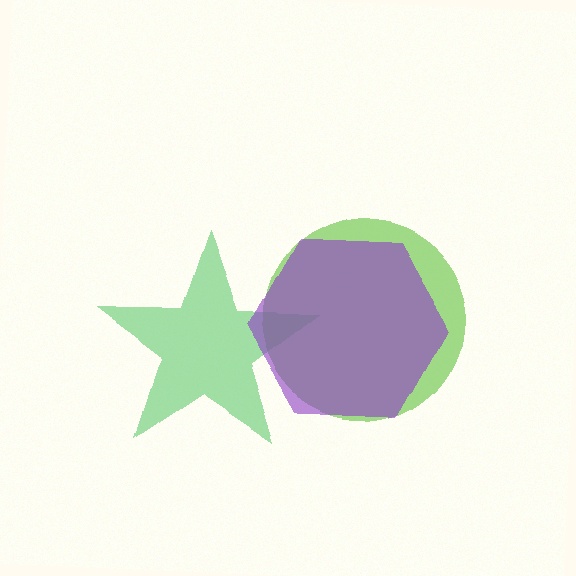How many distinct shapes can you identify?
There are 3 distinct shapes: a green star, a lime circle, a purple hexagon.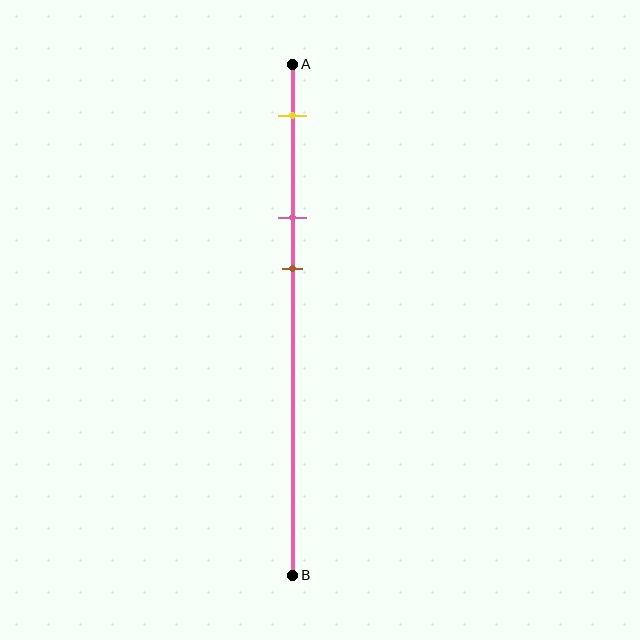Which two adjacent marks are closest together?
The pink and brown marks are the closest adjacent pair.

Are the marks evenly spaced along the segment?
Yes, the marks are approximately evenly spaced.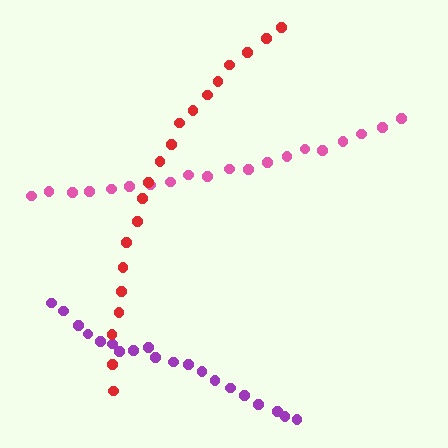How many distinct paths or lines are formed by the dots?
There are 3 distinct paths.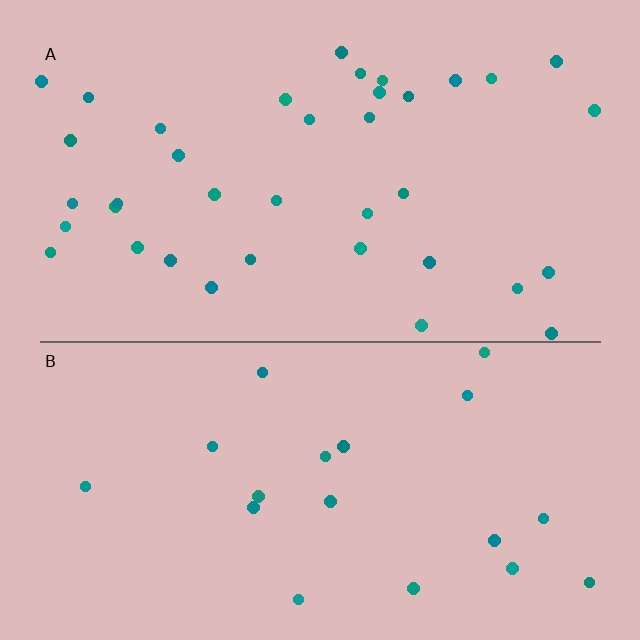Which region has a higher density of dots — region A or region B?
A (the top).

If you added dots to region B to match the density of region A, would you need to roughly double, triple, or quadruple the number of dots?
Approximately double.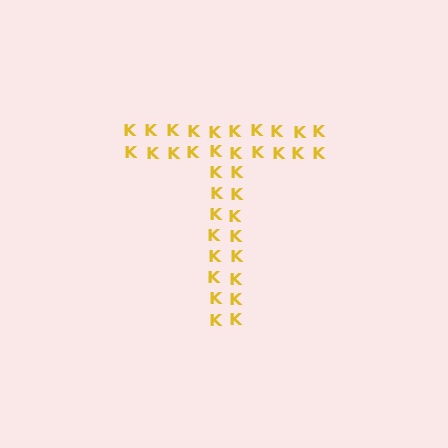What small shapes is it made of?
It is made of small letter K's.